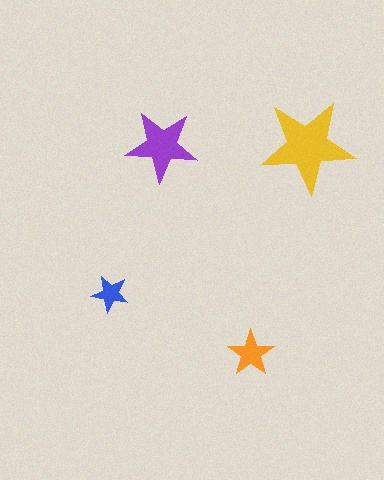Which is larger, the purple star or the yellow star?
The yellow one.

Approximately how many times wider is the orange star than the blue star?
About 1.5 times wider.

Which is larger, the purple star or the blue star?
The purple one.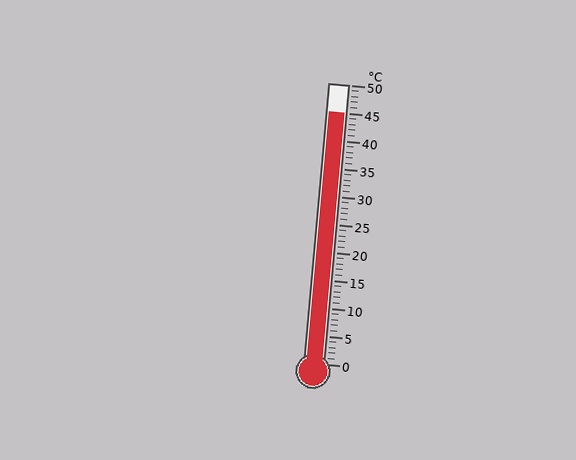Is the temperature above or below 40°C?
The temperature is above 40°C.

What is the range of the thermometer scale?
The thermometer scale ranges from 0°C to 50°C.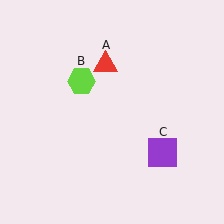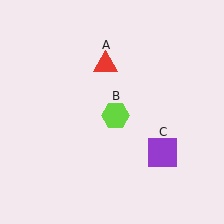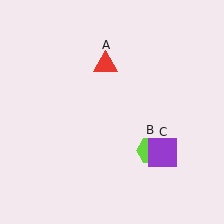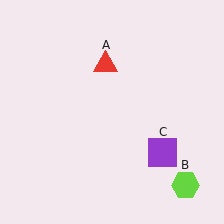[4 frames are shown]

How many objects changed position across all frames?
1 object changed position: lime hexagon (object B).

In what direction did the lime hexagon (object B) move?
The lime hexagon (object B) moved down and to the right.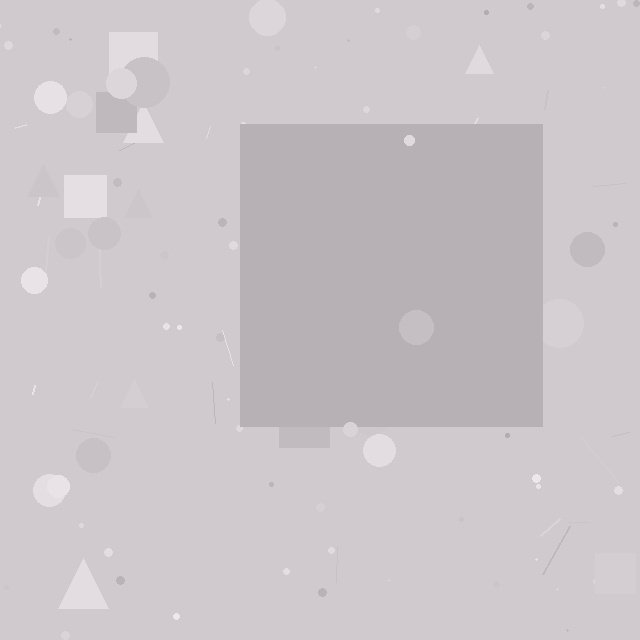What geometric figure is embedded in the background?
A square is embedded in the background.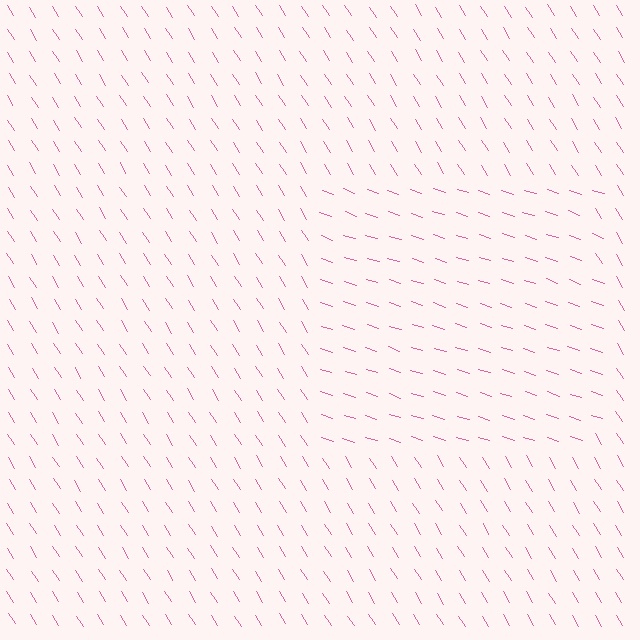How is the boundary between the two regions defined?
The boundary is defined purely by a change in line orientation (approximately 40 degrees difference). All lines are the same color and thickness.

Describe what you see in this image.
The image is filled with small pink line segments. A rectangle region in the image has lines oriented differently from the surrounding lines, creating a visible texture boundary.